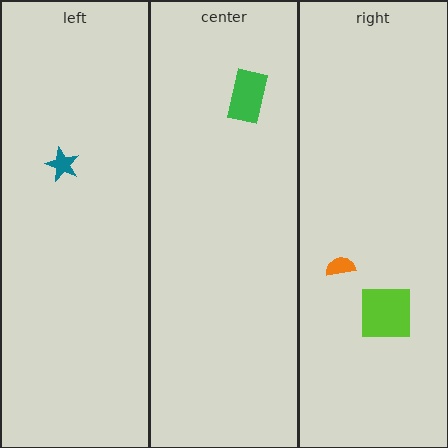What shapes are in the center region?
The green rectangle.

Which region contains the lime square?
The right region.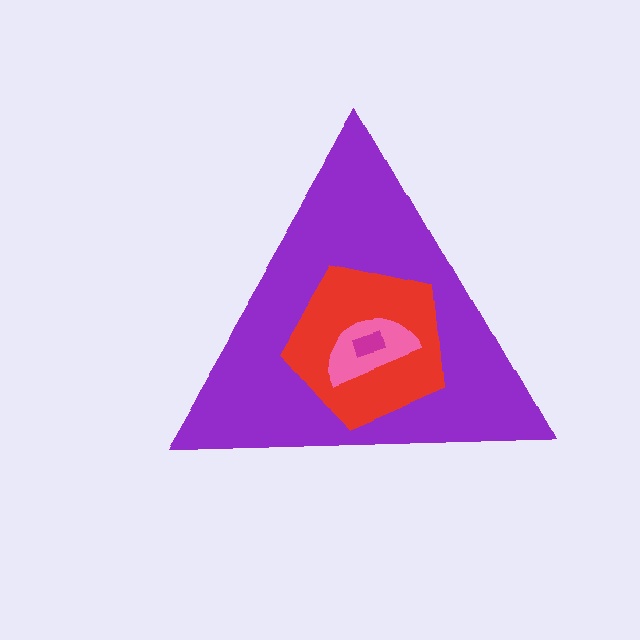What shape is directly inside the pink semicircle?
The magenta rectangle.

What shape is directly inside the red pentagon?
The pink semicircle.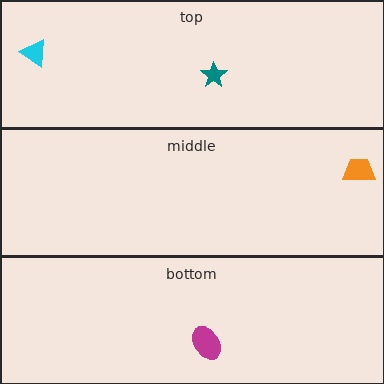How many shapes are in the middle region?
1.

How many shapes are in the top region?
2.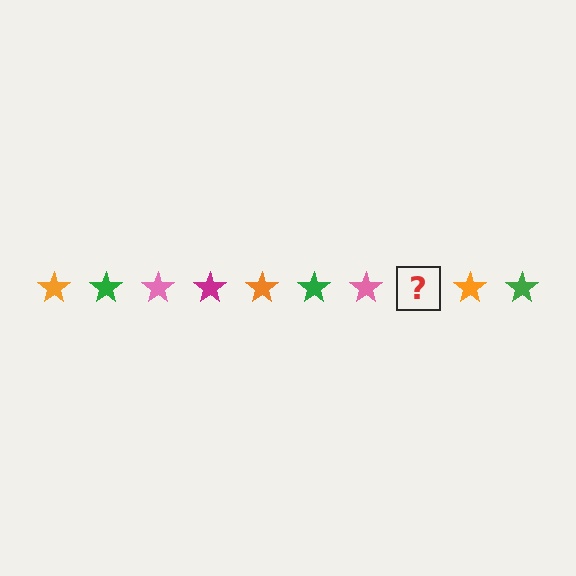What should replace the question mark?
The question mark should be replaced with a magenta star.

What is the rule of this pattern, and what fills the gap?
The rule is that the pattern cycles through orange, green, pink, magenta stars. The gap should be filled with a magenta star.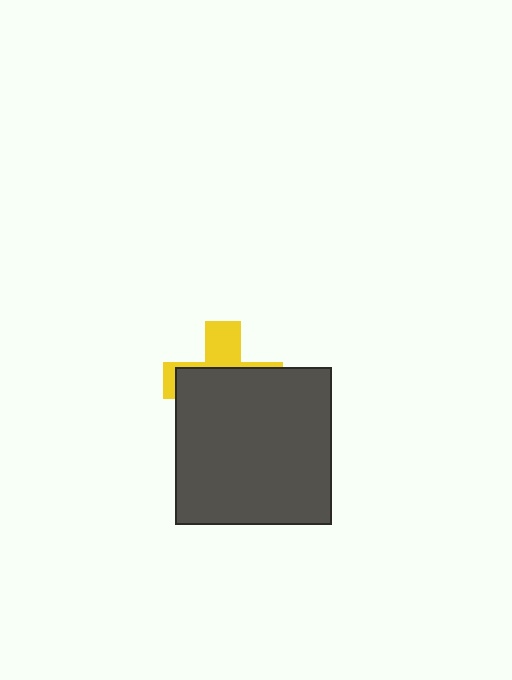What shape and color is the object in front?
The object in front is a dark gray square.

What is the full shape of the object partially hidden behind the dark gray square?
The partially hidden object is a yellow cross.